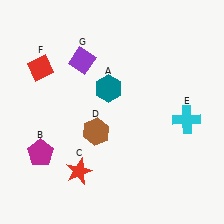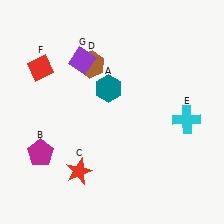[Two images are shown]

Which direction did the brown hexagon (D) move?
The brown hexagon (D) moved up.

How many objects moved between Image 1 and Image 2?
1 object moved between the two images.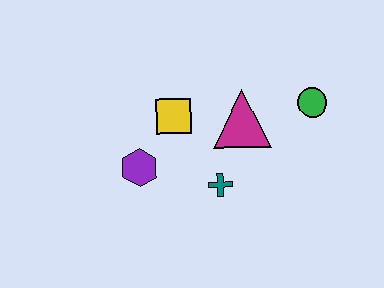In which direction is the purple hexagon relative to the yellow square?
The purple hexagon is below the yellow square.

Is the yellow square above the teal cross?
Yes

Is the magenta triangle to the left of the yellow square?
No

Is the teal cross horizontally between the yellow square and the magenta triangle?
Yes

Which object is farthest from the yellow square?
The green circle is farthest from the yellow square.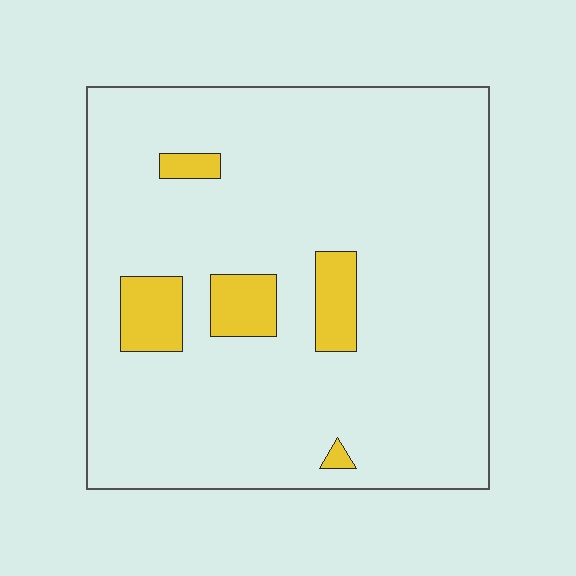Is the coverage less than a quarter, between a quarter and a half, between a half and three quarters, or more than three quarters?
Less than a quarter.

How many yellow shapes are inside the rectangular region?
5.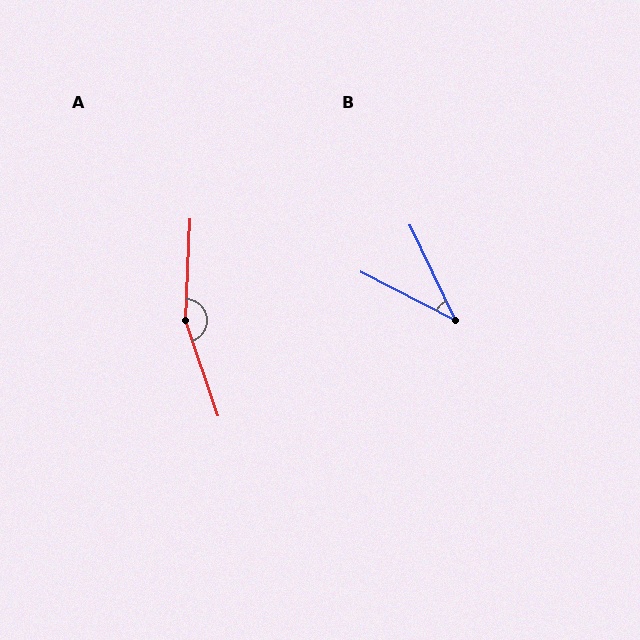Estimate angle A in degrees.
Approximately 159 degrees.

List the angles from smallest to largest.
B (38°), A (159°).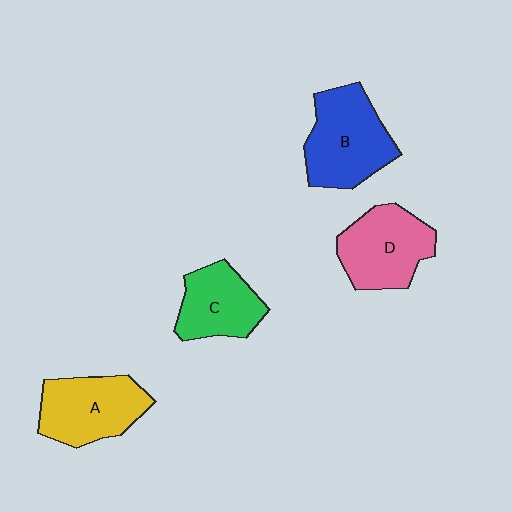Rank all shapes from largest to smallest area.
From largest to smallest: B (blue), A (yellow), D (pink), C (green).